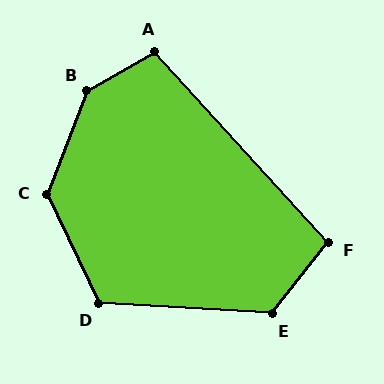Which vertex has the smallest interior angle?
F, at approximately 99 degrees.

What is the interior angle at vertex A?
Approximately 102 degrees (obtuse).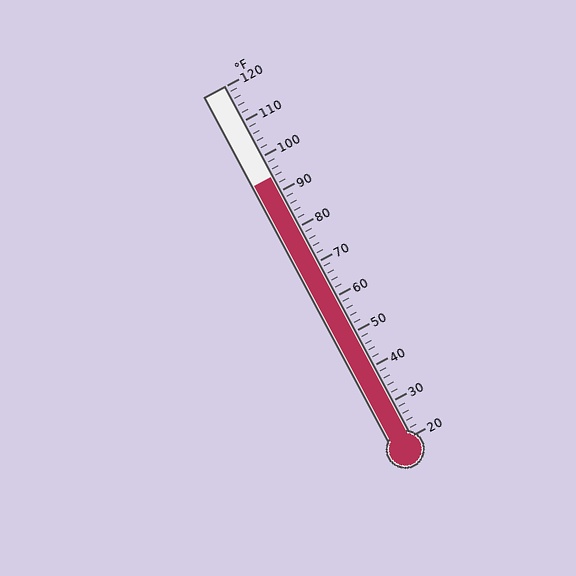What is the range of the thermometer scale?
The thermometer scale ranges from 20°F to 120°F.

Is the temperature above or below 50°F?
The temperature is above 50°F.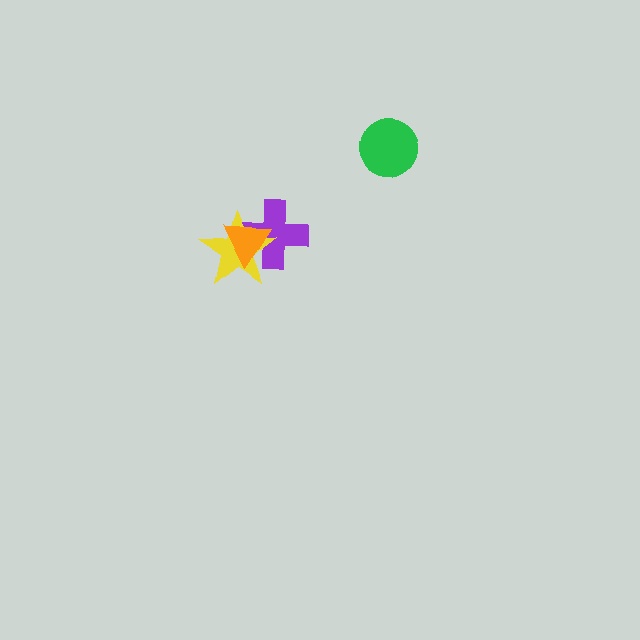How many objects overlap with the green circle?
0 objects overlap with the green circle.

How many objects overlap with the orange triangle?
2 objects overlap with the orange triangle.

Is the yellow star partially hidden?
Yes, it is partially covered by another shape.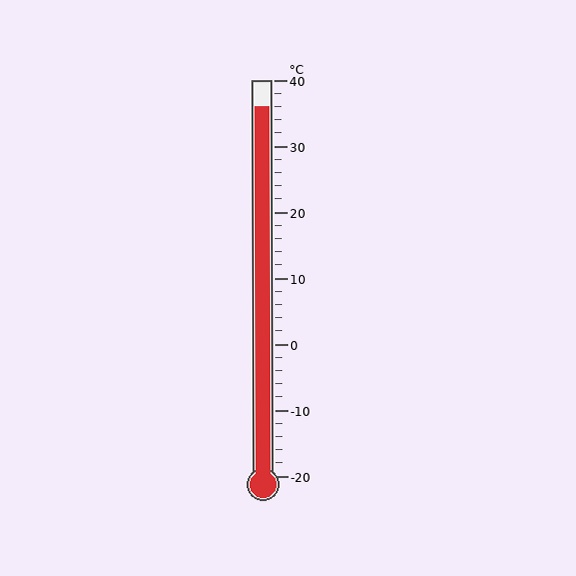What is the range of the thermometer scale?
The thermometer scale ranges from -20°C to 40°C.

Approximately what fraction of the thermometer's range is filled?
The thermometer is filled to approximately 95% of its range.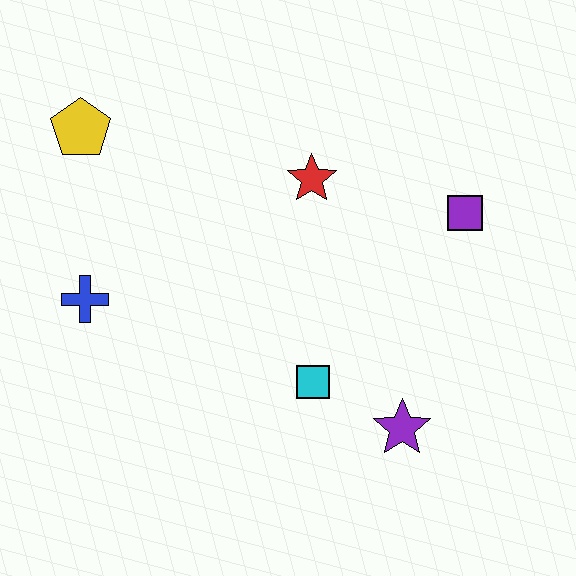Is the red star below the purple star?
No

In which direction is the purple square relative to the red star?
The purple square is to the right of the red star.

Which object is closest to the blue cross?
The yellow pentagon is closest to the blue cross.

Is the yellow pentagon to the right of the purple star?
No